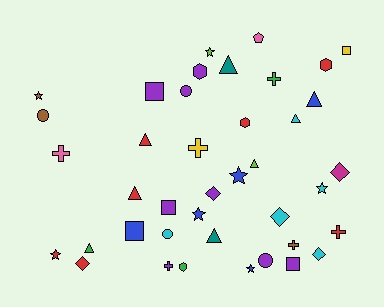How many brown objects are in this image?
There are 3 brown objects.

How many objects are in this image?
There are 40 objects.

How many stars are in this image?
There are 7 stars.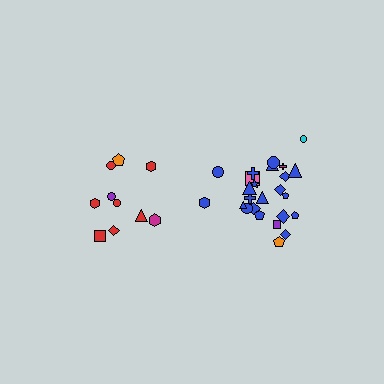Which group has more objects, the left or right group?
The right group.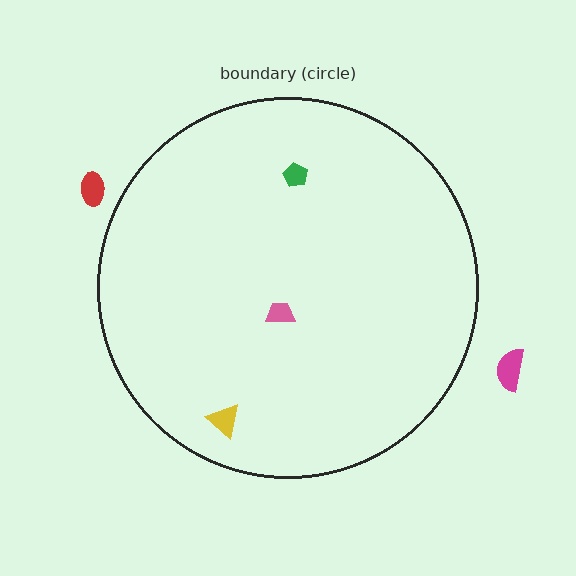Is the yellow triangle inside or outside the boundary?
Inside.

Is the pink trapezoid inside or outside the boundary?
Inside.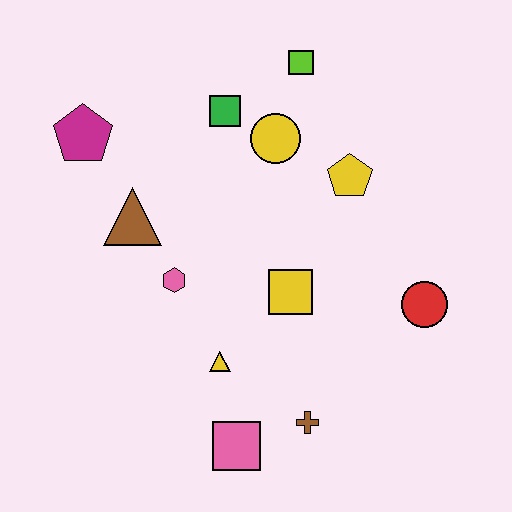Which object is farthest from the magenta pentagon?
The red circle is farthest from the magenta pentagon.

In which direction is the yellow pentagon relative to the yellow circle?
The yellow pentagon is to the right of the yellow circle.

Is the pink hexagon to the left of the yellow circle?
Yes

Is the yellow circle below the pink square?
No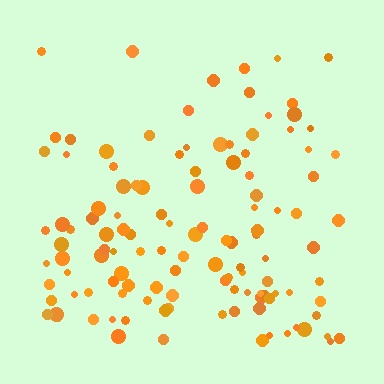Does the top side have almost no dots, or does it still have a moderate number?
Still a moderate number, just noticeably fewer than the bottom.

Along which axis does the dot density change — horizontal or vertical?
Vertical.